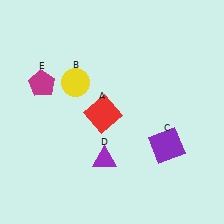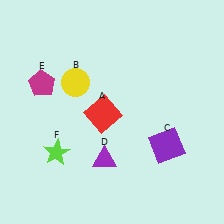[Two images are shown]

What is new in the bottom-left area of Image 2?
A lime star (F) was added in the bottom-left area of Image 2.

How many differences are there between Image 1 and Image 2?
There is 1 difference between the two images.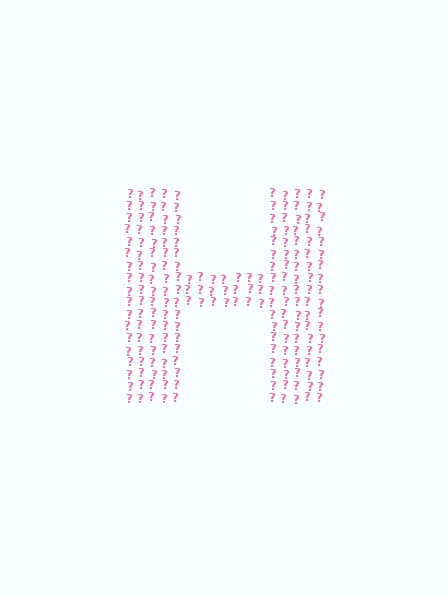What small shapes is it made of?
It is made of small question marks.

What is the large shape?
The large shape is the letter H.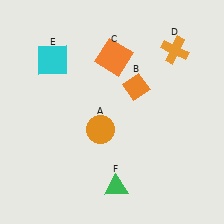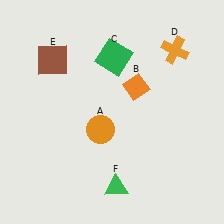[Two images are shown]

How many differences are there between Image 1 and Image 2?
There are 2 differences between the two images.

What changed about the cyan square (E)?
In Image 1, E is cyan. In Image 2, it changed to brown.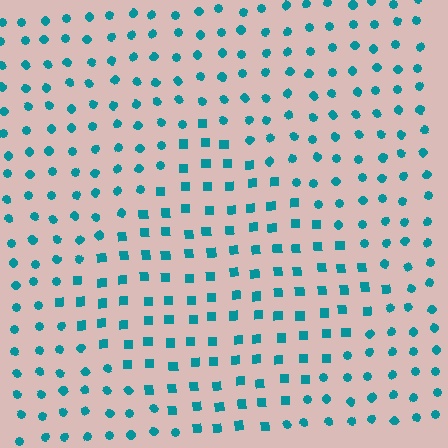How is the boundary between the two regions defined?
The boundary is defined by a change in element shape: squares inside vs. circles outside. All elements share the same color and spacing.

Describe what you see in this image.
The image is filled with small teal elements arranged in a uniform grid. A diamond-shaped region contains squares, while the surrounding area contains circles. The boundary is defined purely by the change in element shape.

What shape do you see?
I see a diamond.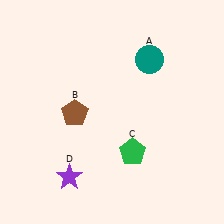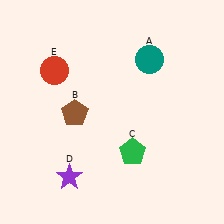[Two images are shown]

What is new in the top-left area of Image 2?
A red circle (E) was added in the top-left area of Image 2.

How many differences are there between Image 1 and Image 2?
There is 1 difference between the two images.